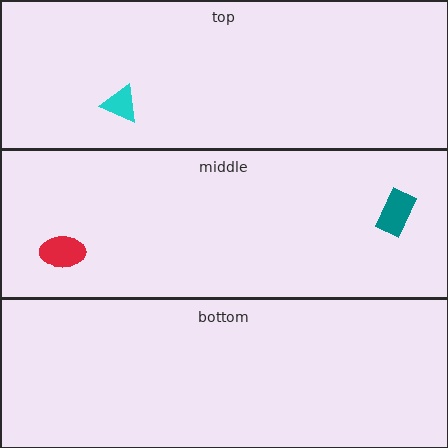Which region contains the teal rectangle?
The middle region.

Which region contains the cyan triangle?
The top region.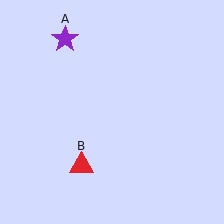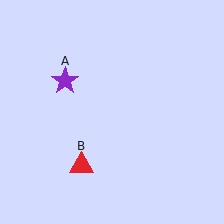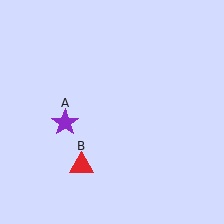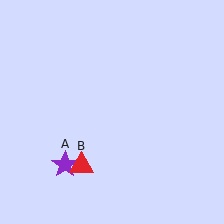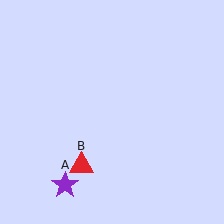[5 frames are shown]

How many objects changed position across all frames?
1 object changed position: purple star (object A).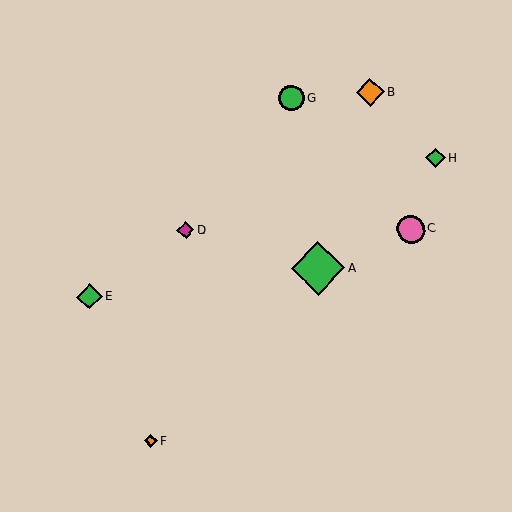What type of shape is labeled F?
Shape F is an orange diamond.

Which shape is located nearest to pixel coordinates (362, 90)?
The orange diamond (labeled B) at (370, 92) is nearest to that location.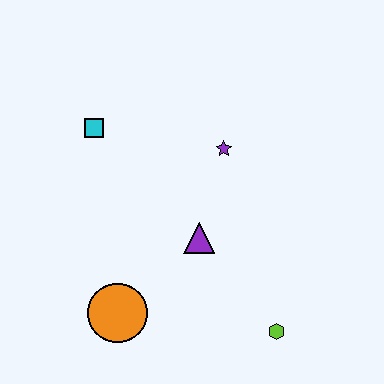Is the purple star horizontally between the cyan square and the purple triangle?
No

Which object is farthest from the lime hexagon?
The cyan square is farthest from the lime hexagon.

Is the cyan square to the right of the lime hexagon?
No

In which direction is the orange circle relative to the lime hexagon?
The orange circle is to the left of the lime hexagon.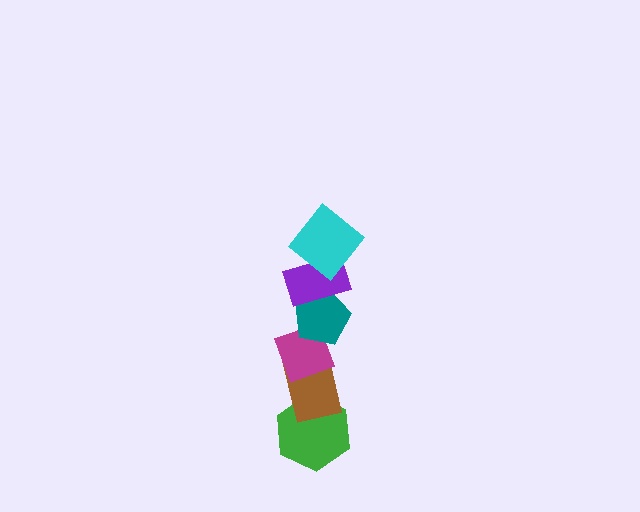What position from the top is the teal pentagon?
The teal pentagon is 3rd from the top.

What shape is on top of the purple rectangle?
The cyan diamond is on top of the purple rectangle.